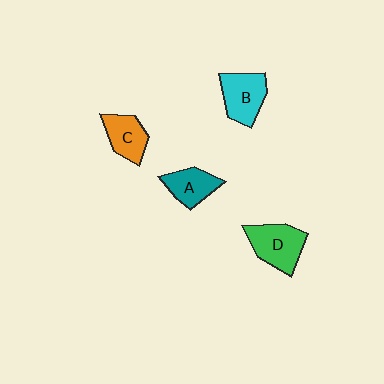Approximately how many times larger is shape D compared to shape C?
Approximately 1.4 times.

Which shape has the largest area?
Shape D (green).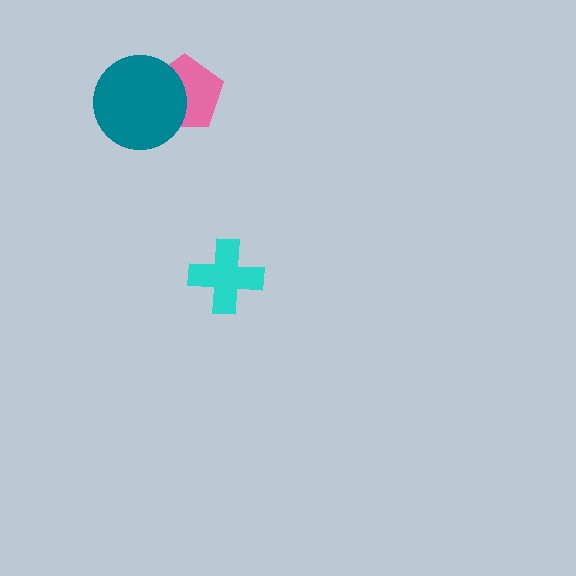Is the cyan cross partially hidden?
No, no other shape covers it.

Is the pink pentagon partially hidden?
Yes, it is partially covered by another shape.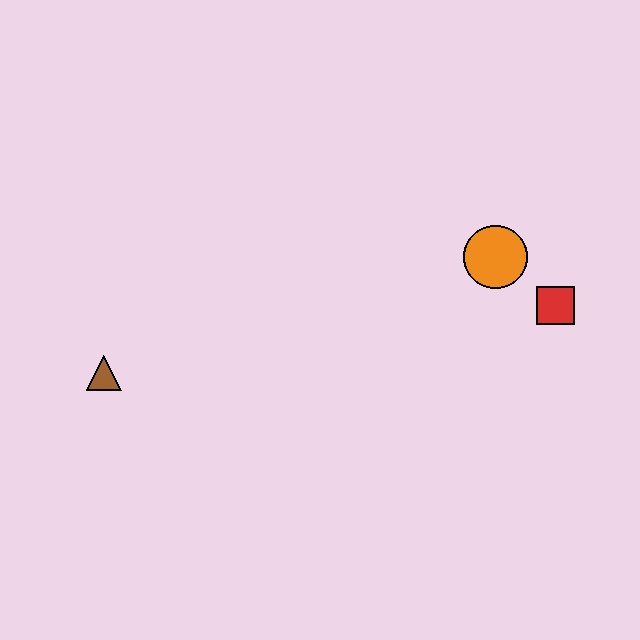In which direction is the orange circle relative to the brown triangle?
The orange circle is to the right of the brown triangle.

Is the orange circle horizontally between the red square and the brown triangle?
Yes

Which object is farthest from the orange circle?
The brown triangle is farthest from the orange circle.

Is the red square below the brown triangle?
No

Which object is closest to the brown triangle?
The orange circle is closest to the brown triangle.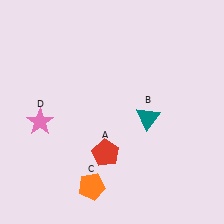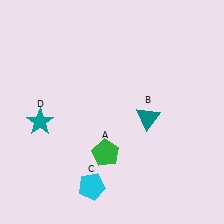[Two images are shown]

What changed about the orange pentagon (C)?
In Image 1, C is orange. In Image 2, it changed to cyan.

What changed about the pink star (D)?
In Image 1, D is pink. In Image 2, it changed to teal.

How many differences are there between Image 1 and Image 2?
There are 3 differences between the two images.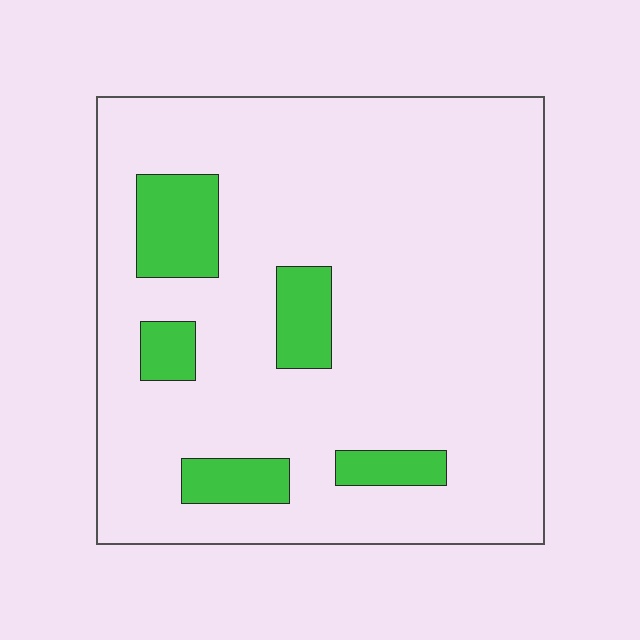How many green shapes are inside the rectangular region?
5.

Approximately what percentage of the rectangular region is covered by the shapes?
Approximately 15%.